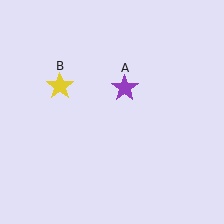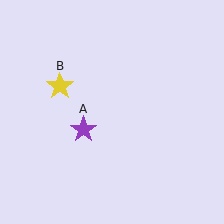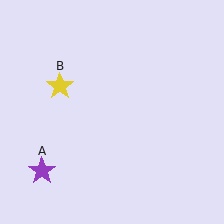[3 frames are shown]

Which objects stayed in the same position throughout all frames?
Yellow star (object B) remained stationary.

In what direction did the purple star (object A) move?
The purple star (object A) moved down and to the left.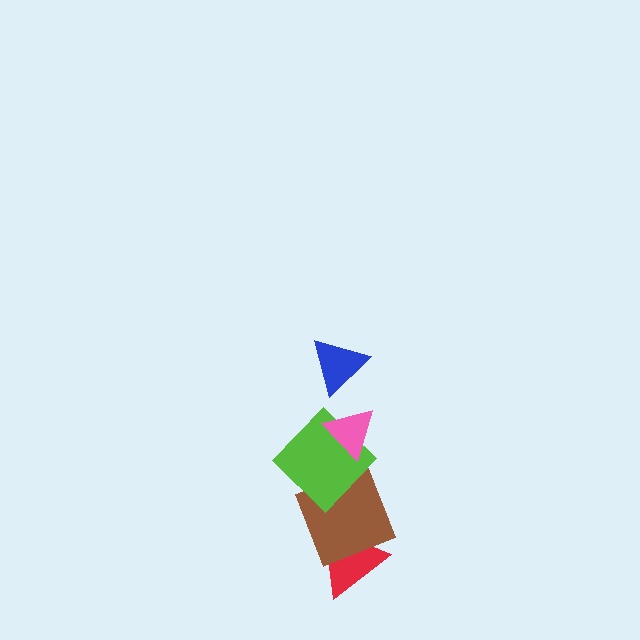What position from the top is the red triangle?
The red triangle is 5th from the top.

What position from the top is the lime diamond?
The lime diamond is 3rd from the top.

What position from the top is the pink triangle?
The pink triangle is 2nd from the top.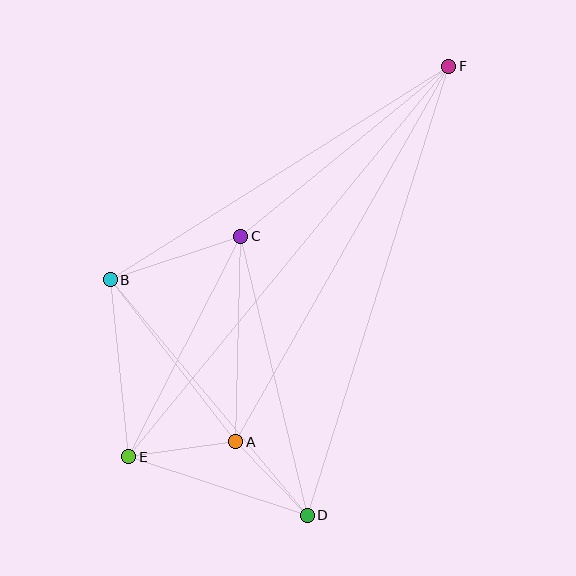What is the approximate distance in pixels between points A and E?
The distance between A and E is approximately 108 pixels.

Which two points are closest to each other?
Points A and D are closest to each other.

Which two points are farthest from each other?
Points E and F are farthest from each other.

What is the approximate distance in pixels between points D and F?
The distance between D and F is approximately 471 pixels.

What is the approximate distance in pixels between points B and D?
The distance between B and D is approximately 307 pixels.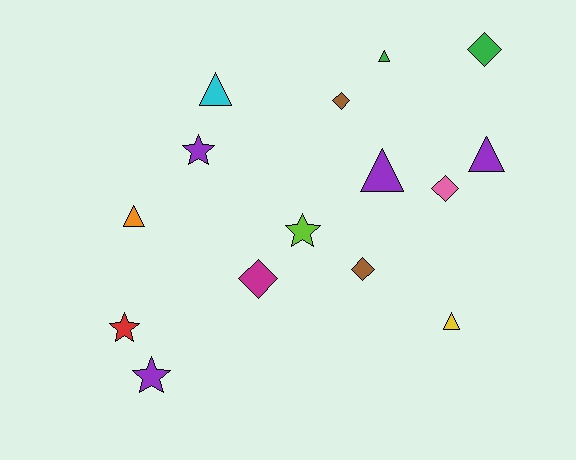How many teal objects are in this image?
There are no teal objects.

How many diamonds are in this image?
There are 5 diamonds.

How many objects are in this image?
There are 15 objects.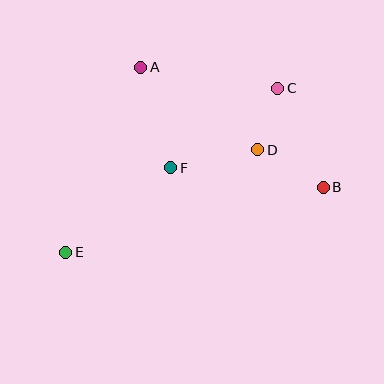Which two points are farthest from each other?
Points C and E are farthest from each other.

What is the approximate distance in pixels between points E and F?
The distance between E and F is approximately 135 pixels.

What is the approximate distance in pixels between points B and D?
The distance between B and D is approximately 75 pixels.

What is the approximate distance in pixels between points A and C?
The distance between A and C is approximately 139 pixels.